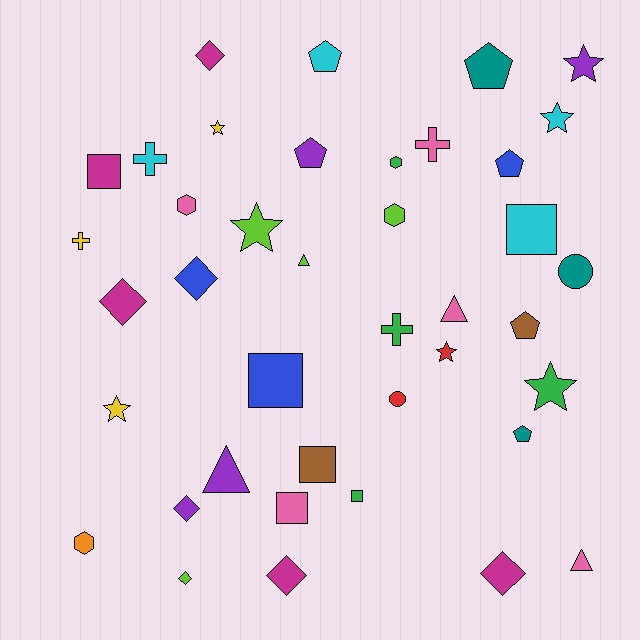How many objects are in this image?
There are 40 objects.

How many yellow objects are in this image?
There are 3 yellow objects.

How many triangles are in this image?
There are 4 triangles.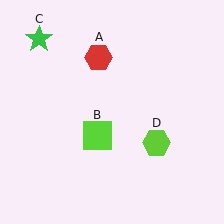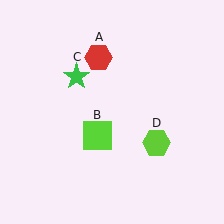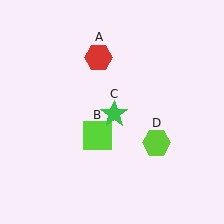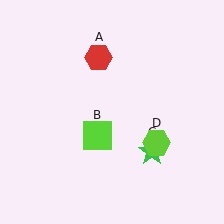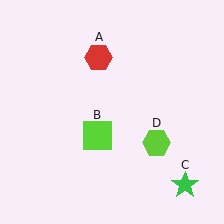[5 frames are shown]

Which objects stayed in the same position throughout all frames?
Red hexagon (object A) and lime square (object B) and lime hexagon (object D) remained stationary.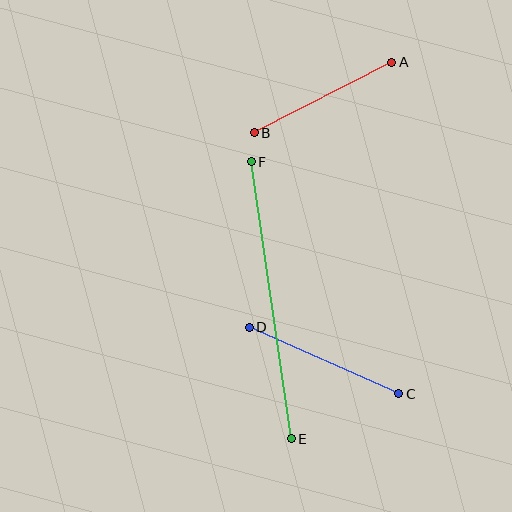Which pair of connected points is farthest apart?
Points E and F are farthest apart.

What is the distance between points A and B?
The distance is approximately 155 pixels.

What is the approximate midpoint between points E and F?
The midpoint is at approximately (271, 300) pixels.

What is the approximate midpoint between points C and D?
The midpoint is at approximately (324, 361) pixels.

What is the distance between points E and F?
The distance is approximately 280 pixels.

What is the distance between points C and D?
The distance is approximately 164 pixels.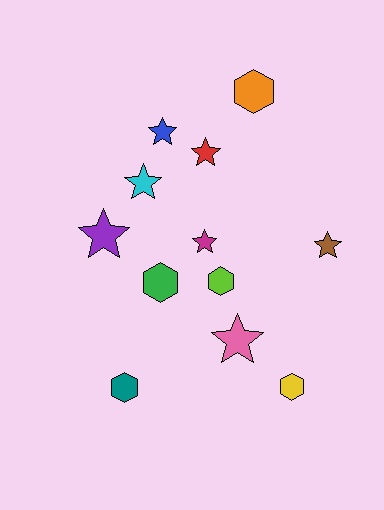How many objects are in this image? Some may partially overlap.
There are 12 objects.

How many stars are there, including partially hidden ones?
There are 7 stars.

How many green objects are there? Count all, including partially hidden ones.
There is 1 green object.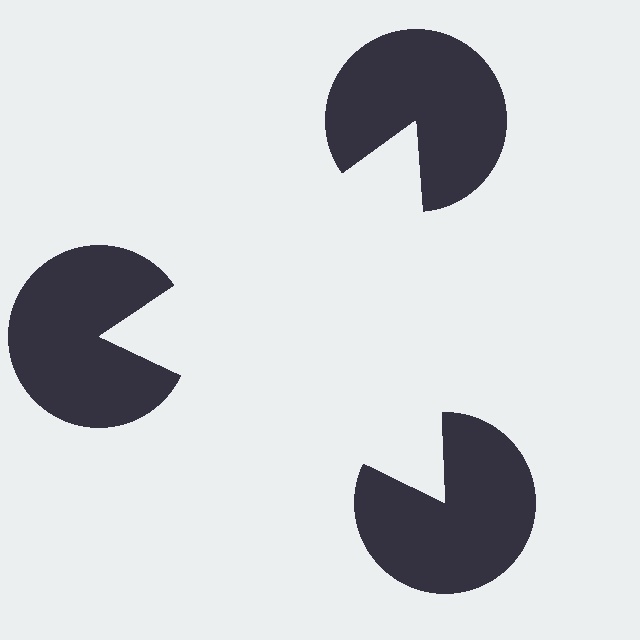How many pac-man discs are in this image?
There are 3 — one at each vertex of the illusory triangle.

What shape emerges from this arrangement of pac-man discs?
An illusory triangle — its edges are inferred from the aligned wedge cuts in the pac-man discs, not physically drawn.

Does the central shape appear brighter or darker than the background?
It typically appears slightly brighter than the background, even though no actual brightness change is drawn.